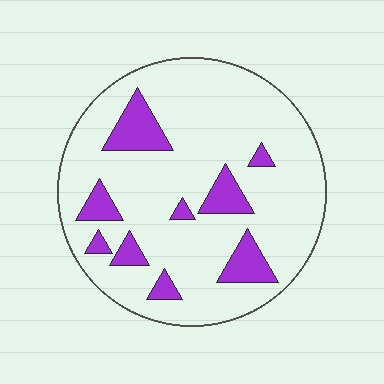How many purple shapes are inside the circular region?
9.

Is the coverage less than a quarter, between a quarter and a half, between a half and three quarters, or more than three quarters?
Less than a quarter.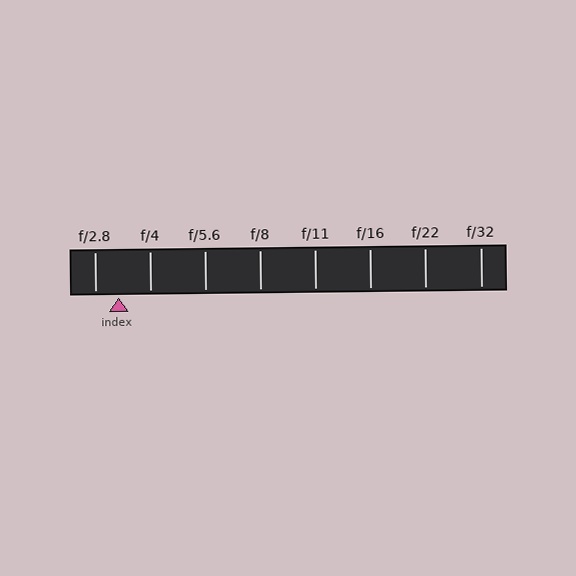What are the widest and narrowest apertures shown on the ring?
The widest aperture shown is f/2.8 and the narrowest is f/32.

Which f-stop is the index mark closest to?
The index mark is closest to f/2.8.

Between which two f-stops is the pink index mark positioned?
The index mark is between f/2.8 and f/4.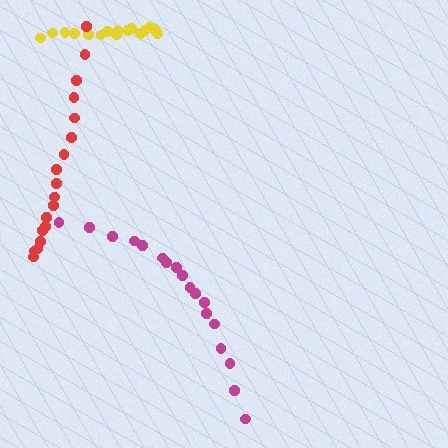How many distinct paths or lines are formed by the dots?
There are 3 distinct paths.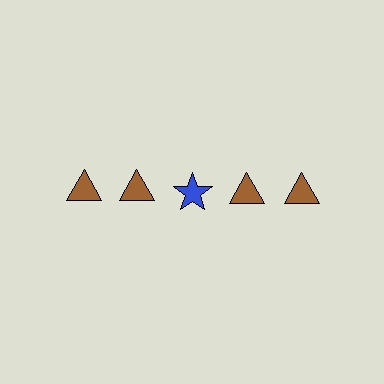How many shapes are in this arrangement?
There are 5 shapes arranged in a grid pattern.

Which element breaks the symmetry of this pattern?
The blue star in the top row, center column breaks the symmetry. All other shapes are brown triangles.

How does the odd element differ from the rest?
It differs in both color (blue instead of brown) and shape (star instead of triangle).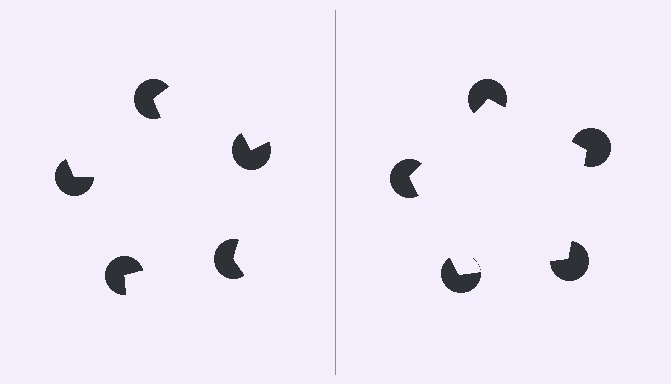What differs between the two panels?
The pac-man discs are positioned identically on both sides; only the wedge orientations differ. On the right they align to a pentagon; on the left they are misaligned.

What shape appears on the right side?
An illusory pentagon.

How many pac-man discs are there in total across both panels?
10 — 5 on each side.